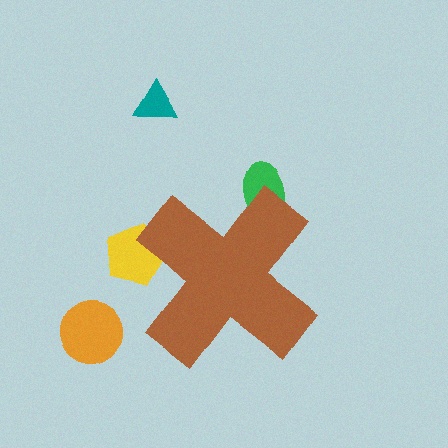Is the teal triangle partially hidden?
No, the teal triangle is fully visible.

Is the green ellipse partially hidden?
Yes, the green ellipse is partially hidden behind the brown cross.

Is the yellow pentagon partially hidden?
Yes, the yellow pentagon is partially hidden behind the brown cross.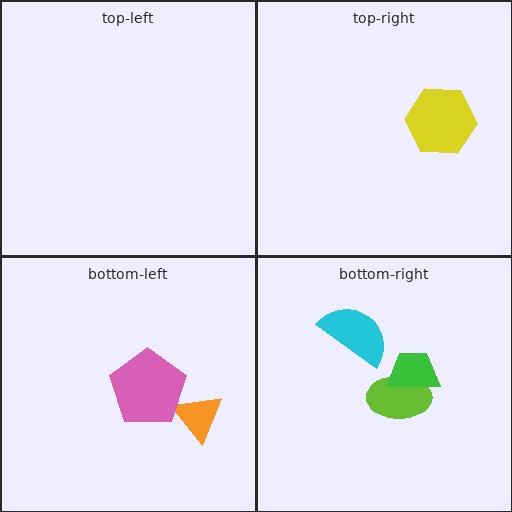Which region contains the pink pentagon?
The bottom-left region.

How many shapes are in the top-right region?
1.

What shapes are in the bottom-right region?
The cyan semicircle, the lime ellipse, the green trapezoid.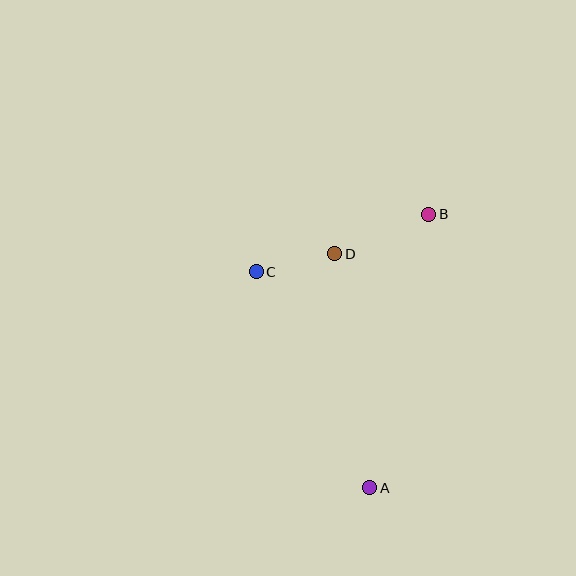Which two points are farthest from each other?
Points A and B are farthest from each other.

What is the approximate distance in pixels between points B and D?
The distance between B and D is approximately 102 pixels.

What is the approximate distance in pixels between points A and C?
The distance between A and C is approximately 244 pixels.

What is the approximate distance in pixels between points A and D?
The distance between A and D is approximately 237 pixels.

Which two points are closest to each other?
Points C and D are closest to each other.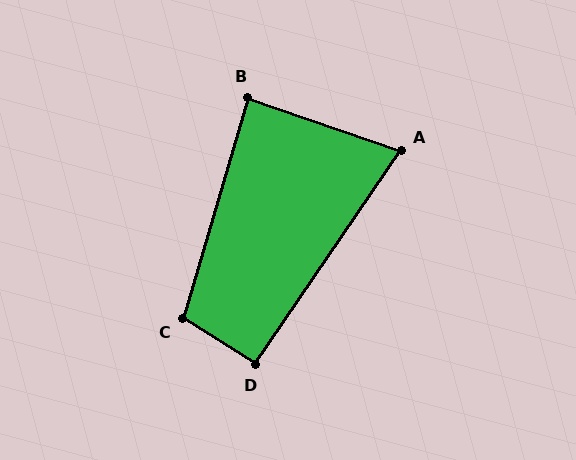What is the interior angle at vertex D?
Approximately 93 degrees (approximately right).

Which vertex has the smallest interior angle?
A, at approximately 75 degrees.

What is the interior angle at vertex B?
Approximately 87 degrees (approximately right).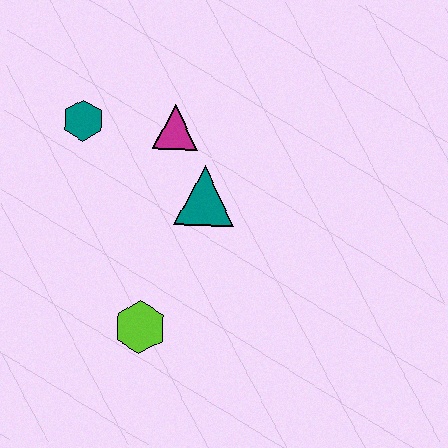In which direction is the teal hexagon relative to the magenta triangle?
The teal hexagon is to the left of the magenta triangle.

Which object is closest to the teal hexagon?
The magenta triangle is closest to the teal hexagon.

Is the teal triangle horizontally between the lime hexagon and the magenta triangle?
No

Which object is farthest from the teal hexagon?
The lime hexagon is farthest from the teal hexagon.